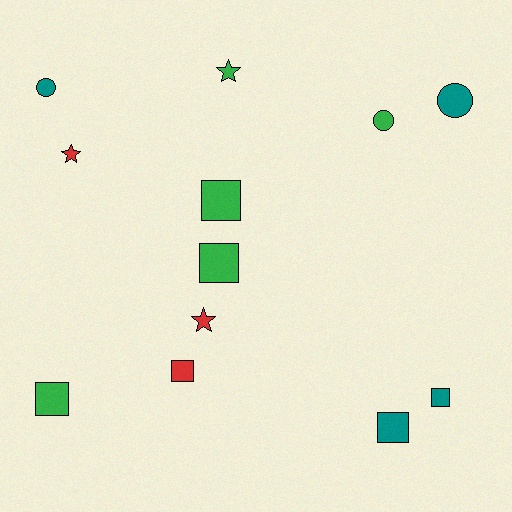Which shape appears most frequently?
Square, with 6 objects.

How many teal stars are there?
There are no teal stars.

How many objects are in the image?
There are 12 objects.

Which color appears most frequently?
Green, with 5 objects.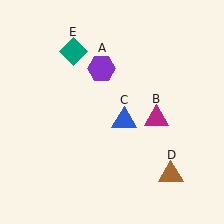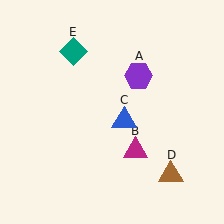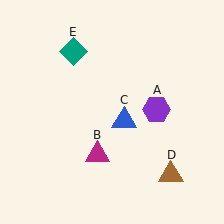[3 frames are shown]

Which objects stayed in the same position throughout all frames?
Blue triangle (object C) and brown triangle (object D) and teal diamond (object E) remained stationary.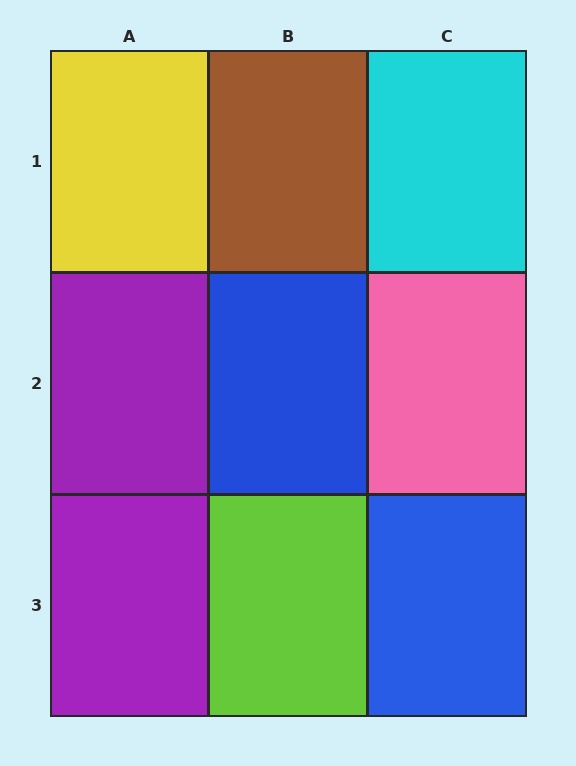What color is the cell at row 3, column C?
Blue.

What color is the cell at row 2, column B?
Blue.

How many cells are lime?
1 cell is lime.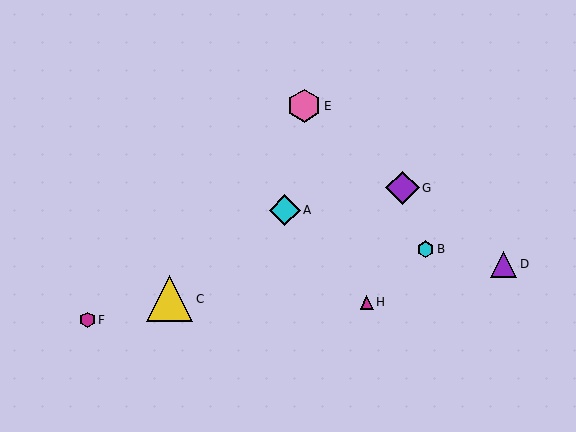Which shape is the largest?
The yellow triangle (labeled C) is the largest.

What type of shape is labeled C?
Shape C is a yellow triangle.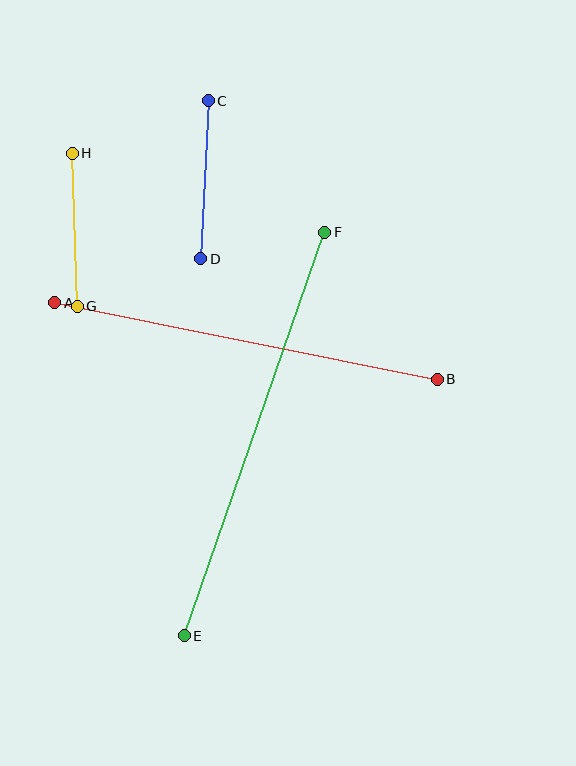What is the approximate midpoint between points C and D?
The midpoint is at approximately (205, 180) pixels.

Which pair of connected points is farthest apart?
Points E and F are farthest apart.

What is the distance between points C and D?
The distance is approximately 158 pixels.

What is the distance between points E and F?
The distance is approximately 427 pixels.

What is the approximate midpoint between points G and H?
The midpoint is at approximately (75, 230) pixels.